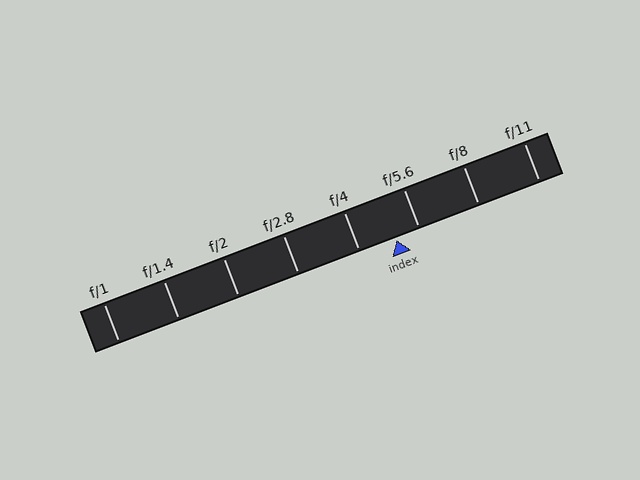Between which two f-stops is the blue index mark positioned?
The index mark is between f/4 and f/5.6.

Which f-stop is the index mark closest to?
The index mark is closest to f/5.6.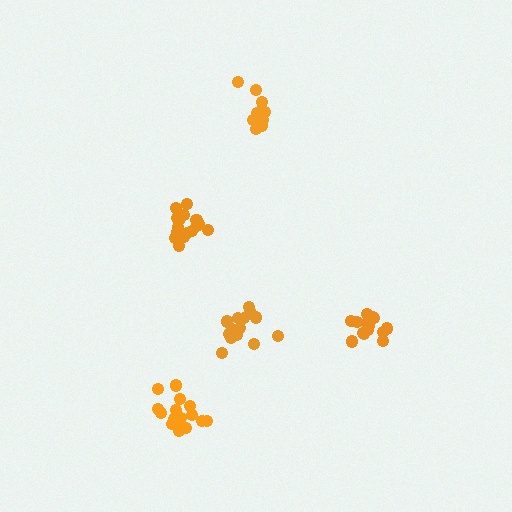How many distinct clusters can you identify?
There are 5 distinct clusters.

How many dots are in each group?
Group 1: 12 dots, Group 2: 16 dots, Group 3: 17 dots, Group 4: 16 dots, Group 5: 14 dots (75 total).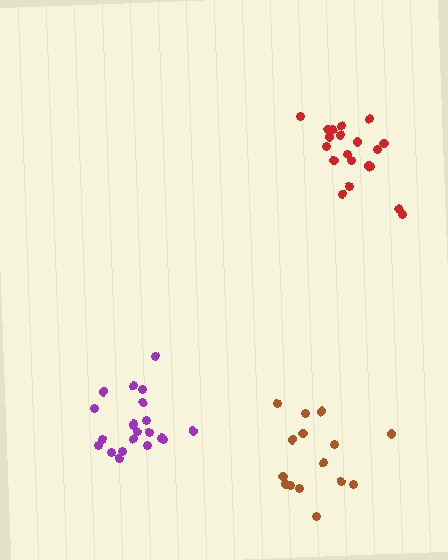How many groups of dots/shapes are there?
There are 3 groups.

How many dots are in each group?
Group 1: 20 dots, Group 2: 15 dots, Group 3: 21 dots (56 total).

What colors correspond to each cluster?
The clusters are colored: red, brown, purple.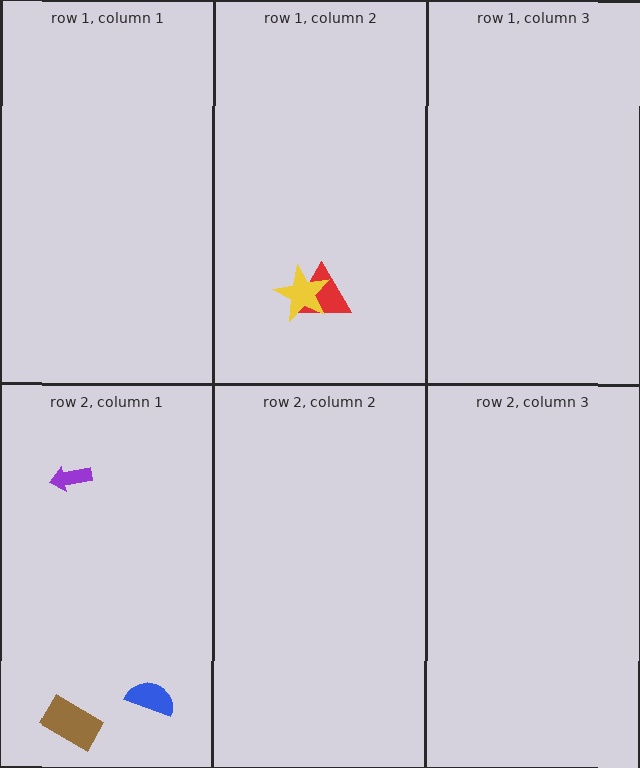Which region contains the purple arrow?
The row 2, column 1 region.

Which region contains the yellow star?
The row 1, column 2 region.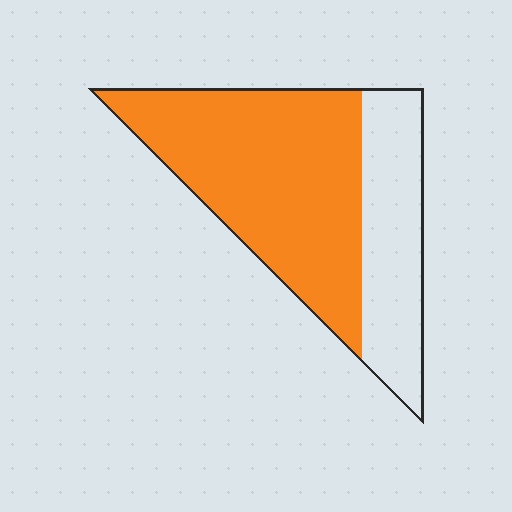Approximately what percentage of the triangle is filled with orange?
Approximately 65%.